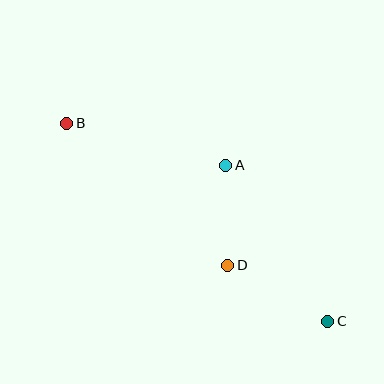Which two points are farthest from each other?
Points B and C are farthest from each other.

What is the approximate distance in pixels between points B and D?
The distance between B and D is approximately 215 pixels.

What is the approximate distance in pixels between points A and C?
The distance between A and C is approximately 187 pixels.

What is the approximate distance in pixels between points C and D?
The distance between C and D is approximately 115 pixels.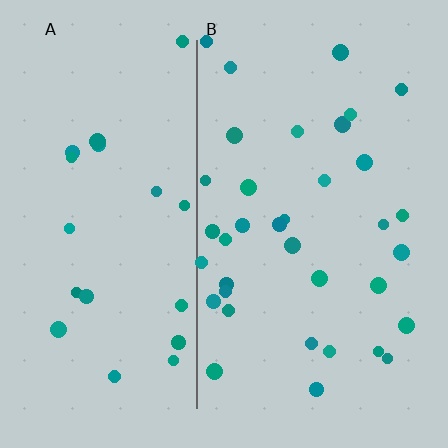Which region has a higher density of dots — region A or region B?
B (the right).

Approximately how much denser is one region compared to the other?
Approximately 1.7× — region B over region A.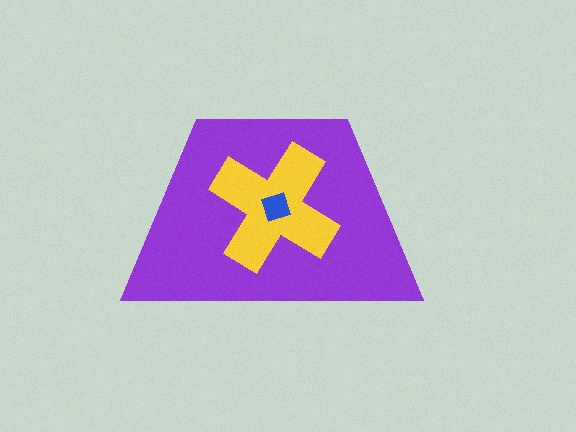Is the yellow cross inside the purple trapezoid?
Yes.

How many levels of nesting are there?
3.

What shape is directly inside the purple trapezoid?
The yellow cross.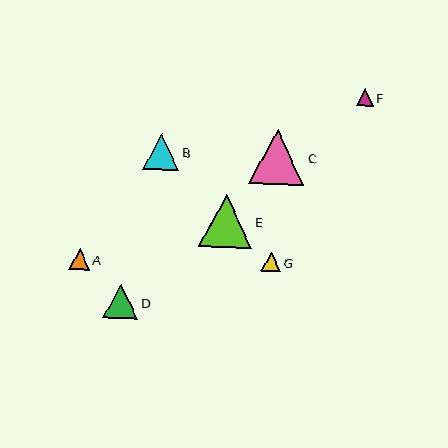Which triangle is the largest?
Triangle C is the largest with a size of approximately 55 pixels.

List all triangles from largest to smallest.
From largest to smallest: C, E, B, D, A, G, F.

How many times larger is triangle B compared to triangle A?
Triangle B is approximately 1.7 times the size of triangle A.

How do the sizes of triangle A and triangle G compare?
Triangle A and triangle G are approximately the same size.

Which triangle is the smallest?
Triangle F is the smallest with a size of approximately 17 pixels.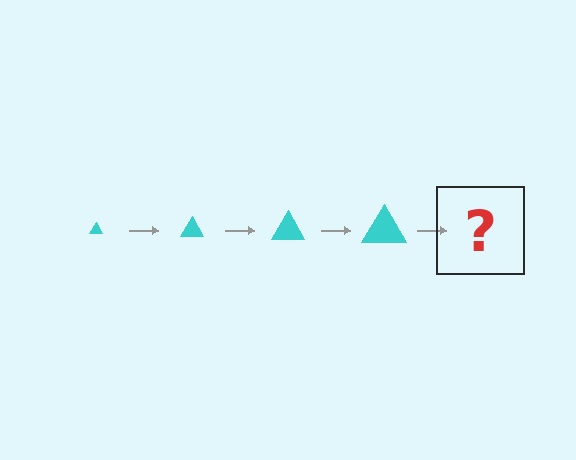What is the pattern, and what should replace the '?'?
The pattern is that the triangle gets progressively larger each step. The '?' should be a cyan triangle, larger than the previous one.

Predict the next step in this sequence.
The next step is a cyan triangle, larger than the previous one.